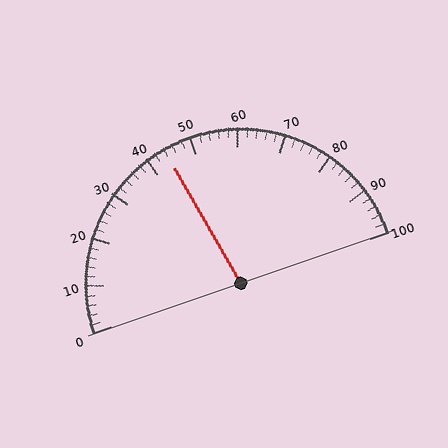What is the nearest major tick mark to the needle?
The nearest major tick mark is 40.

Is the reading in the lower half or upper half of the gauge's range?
The reading is in the lower half of the range (0 to 100).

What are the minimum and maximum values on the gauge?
The gauge ranges from 0 to 100.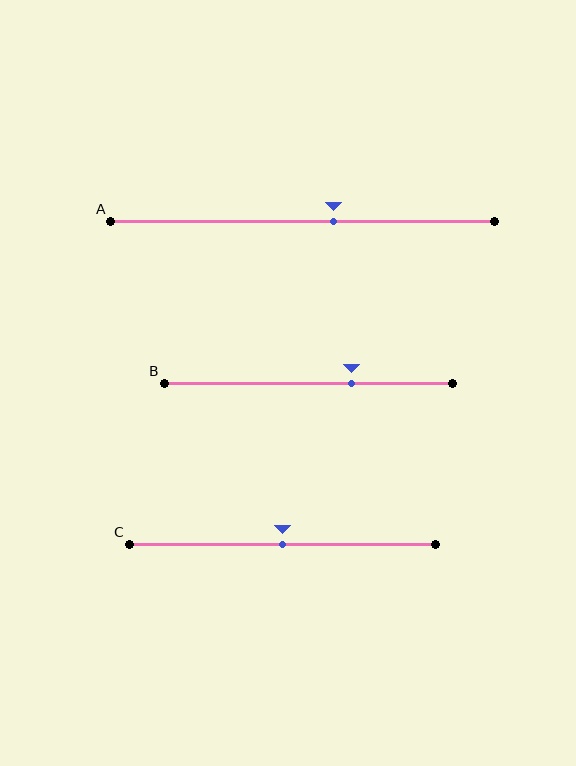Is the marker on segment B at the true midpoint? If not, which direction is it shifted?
No, the marker on segment B is shifted to the right by about 15% of the segment length.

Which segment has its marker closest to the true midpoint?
Segment C has its marker closest to the true midpoint.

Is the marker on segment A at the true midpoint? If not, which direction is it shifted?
No, the marker on segment A is shifted to the right by about 8% of the segment length.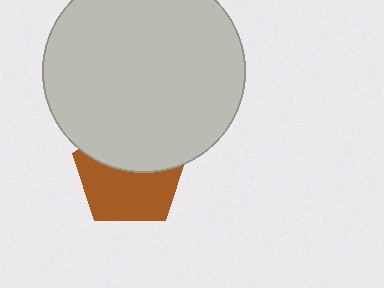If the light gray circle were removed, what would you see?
You would see the complete brown pentagon.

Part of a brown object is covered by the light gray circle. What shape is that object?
It is a pentagon.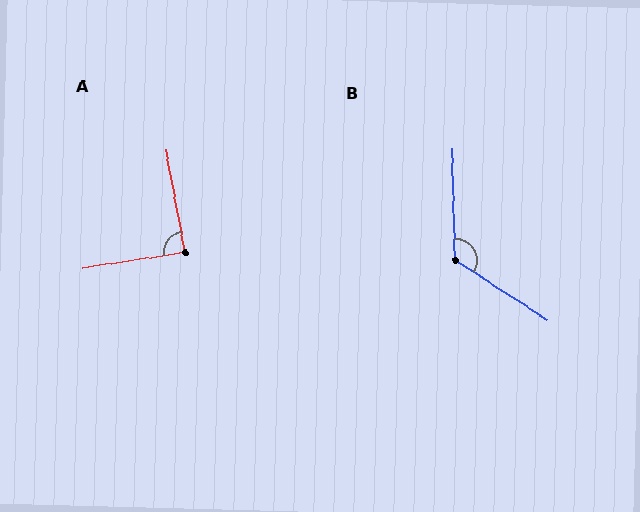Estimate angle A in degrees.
Approximately 88 degrees.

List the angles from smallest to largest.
A (88°), B (124°).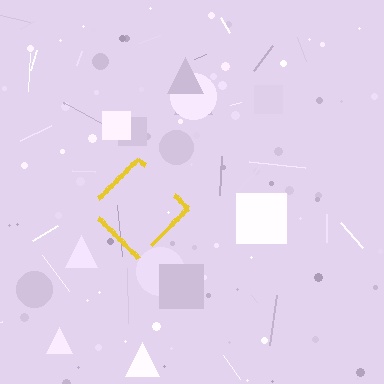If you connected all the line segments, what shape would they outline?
They would outline a diamond.